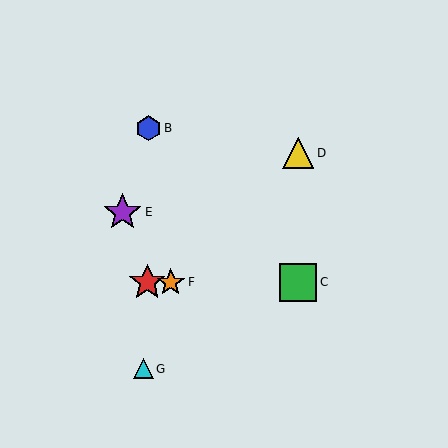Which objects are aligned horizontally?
Objects A, C, F are aligned horizontally.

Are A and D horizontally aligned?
No, A is at y≈282 and D is at y≈153.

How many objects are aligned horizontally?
3 objects (A, C, F) are aligned horizontally.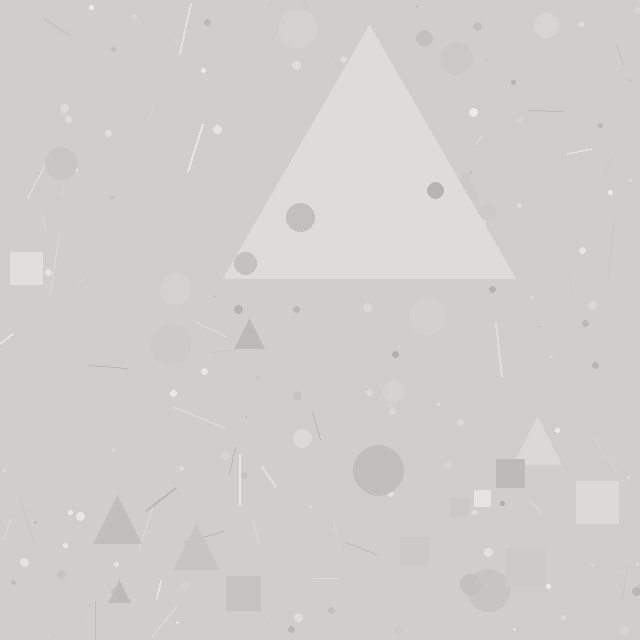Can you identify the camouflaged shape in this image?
The camouflaged shape is a triangle.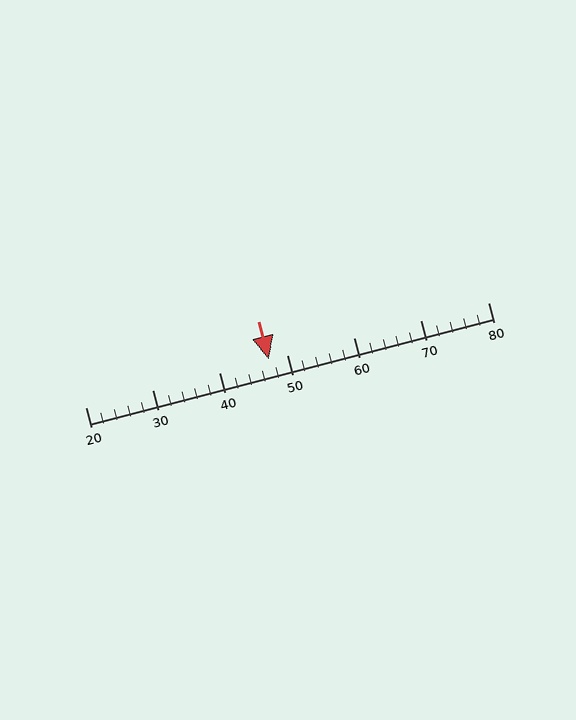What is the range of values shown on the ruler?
The ruler shows values from 20 to 80.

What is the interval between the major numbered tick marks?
The major tick marks are spaced 10 units apart.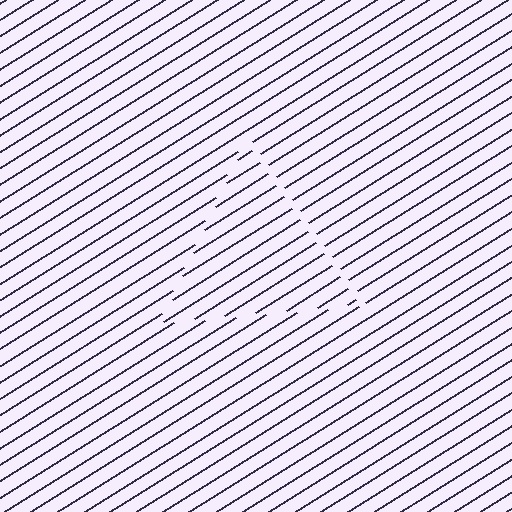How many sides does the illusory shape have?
3 sides — the line-ends trace a triangle.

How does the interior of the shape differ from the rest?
The interior of the shape contains the same grating, shifted by half a period — the contour is defined by the phase discontinuity where line-ends from the inner and outer gratings abut.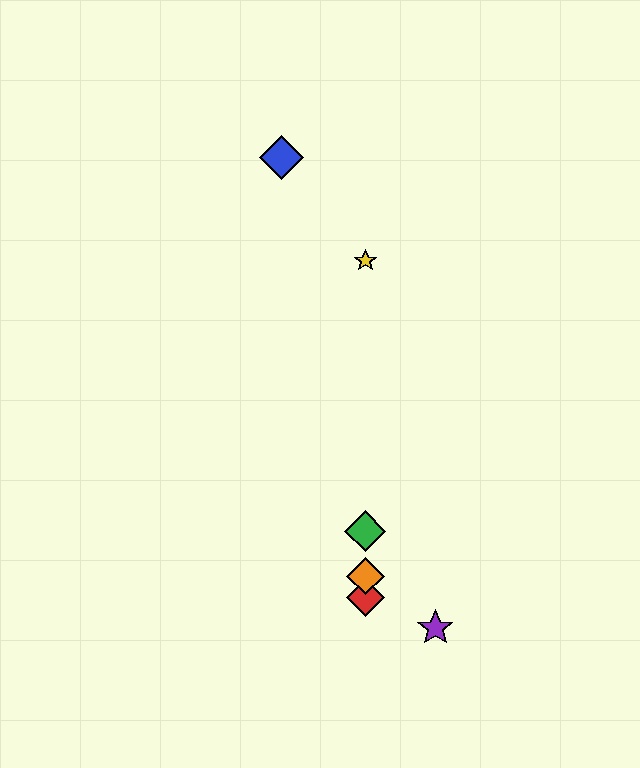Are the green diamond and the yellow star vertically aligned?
Yes, both are at x≈365.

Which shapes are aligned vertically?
The red diamond, the green diamond, the yellow star, the orange diamond are aligned vertically.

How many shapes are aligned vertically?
4 shapes (the red diamond, the green diamond, the yellow star, the orange diamond) are aligned vertically.